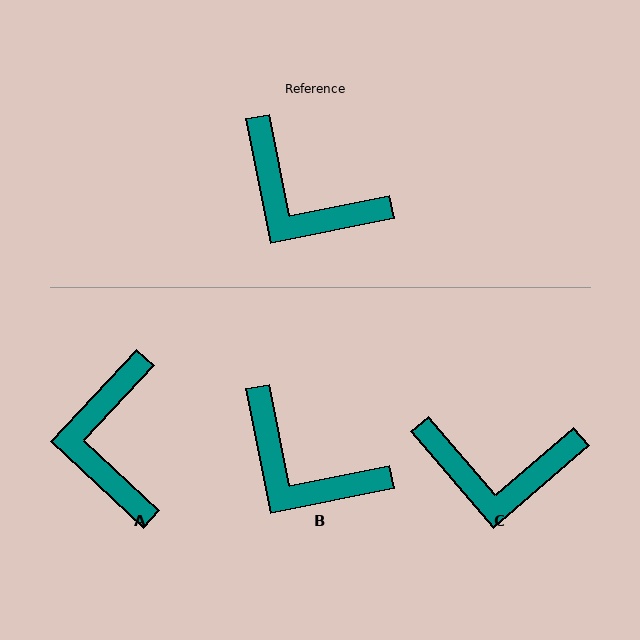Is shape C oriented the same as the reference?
No, it is off by about 29 degrees.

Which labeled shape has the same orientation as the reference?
B.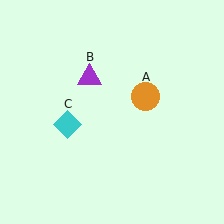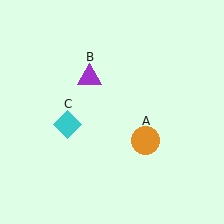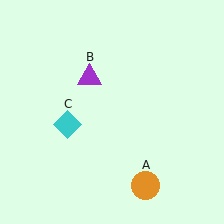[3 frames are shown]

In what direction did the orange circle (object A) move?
The orange circle (object A) moved down.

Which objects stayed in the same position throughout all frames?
Purple triangle (object B) and cyan diamond (object C) remained stationary.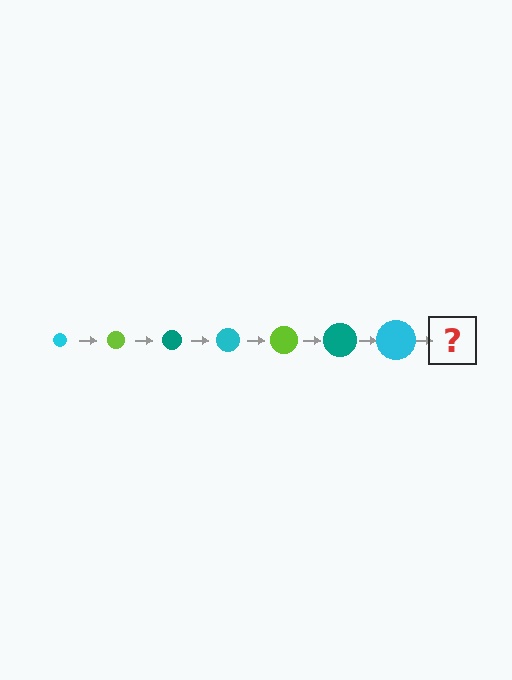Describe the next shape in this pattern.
It should be a lime circle, larger than the previous one.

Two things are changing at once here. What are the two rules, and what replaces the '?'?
The two rules are that the circle grows larger each step and the color cycles through cyan, lime, and teal. The '?' should be a lime circle, larger than the previous one.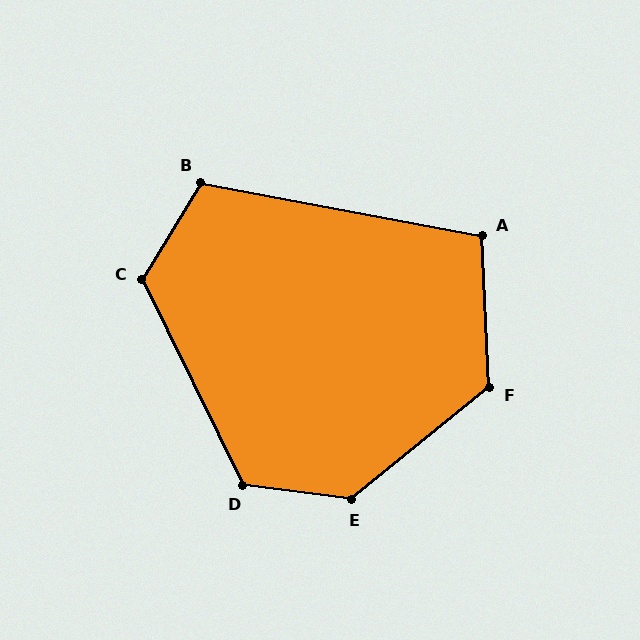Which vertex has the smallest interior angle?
A, at approximately 104 degrees.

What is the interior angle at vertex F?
Approximately 126 degrees (obtuse).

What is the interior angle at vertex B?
Approximately 110 degrees (obtuse).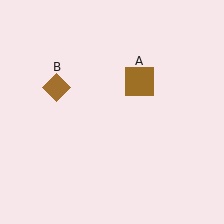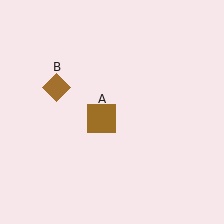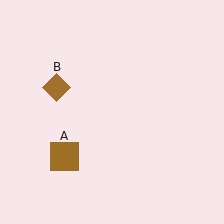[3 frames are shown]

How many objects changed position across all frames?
1 object changed position: brown square (object A).